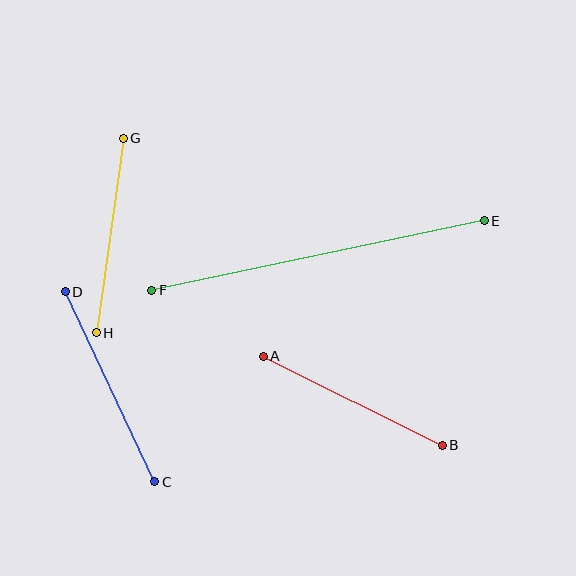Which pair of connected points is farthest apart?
Points E and F are farthest apart.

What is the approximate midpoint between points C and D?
The midpoint is at approximately (110, 387) pixels.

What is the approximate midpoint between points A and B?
The midpoint is at approximately (353, 401) pixels.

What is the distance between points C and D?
The distance is approximately 210 pixels.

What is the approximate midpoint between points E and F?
The midpoint is at approximately (318, 256) pixels.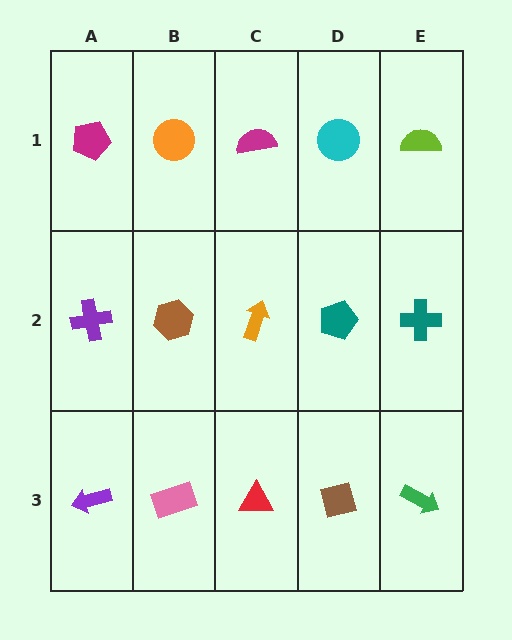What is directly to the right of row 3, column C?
A brown square.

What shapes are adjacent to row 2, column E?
A lime semicircle (row 1, column E), a green arrow (row 3, column E), a teal pentagon (row 2, column D).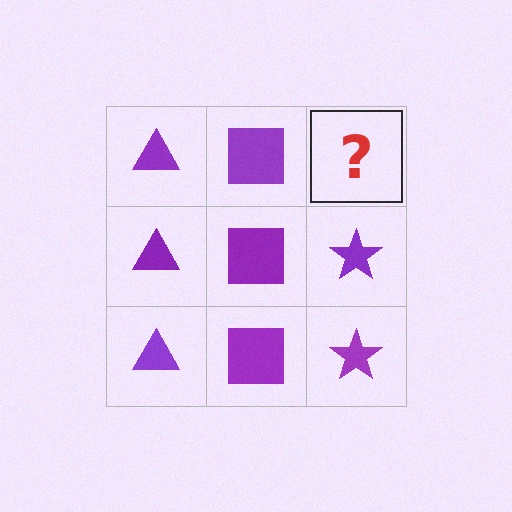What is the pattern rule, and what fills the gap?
The rule is that each column has a consistent shape. The gap should be filled with a purple star.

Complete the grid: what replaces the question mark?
The question mark should be replaced with a purple star.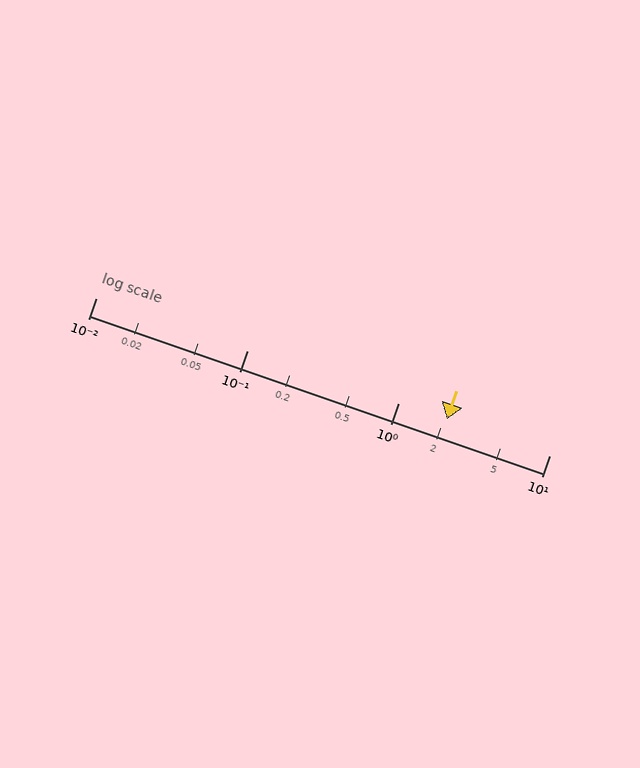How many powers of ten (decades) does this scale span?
The scale spans 3 decades, from 0.01 to 10.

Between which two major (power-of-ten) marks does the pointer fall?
The pointer is between 1 and 10.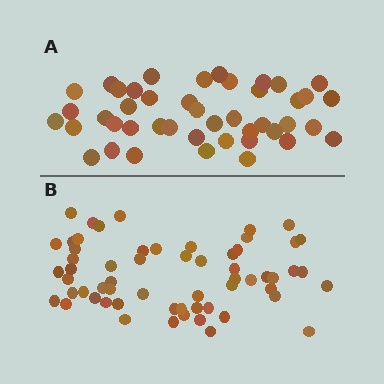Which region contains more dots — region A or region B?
Region B (the bottom region) has more dots.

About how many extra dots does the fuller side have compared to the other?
Region B has approximately 15 more dots than region A.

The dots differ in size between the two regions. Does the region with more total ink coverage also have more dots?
No. Region A has more total ink coverage because its dots are larger, but region B actually contains more individual dots. Total area can be misleading — the number of items is what matters here.